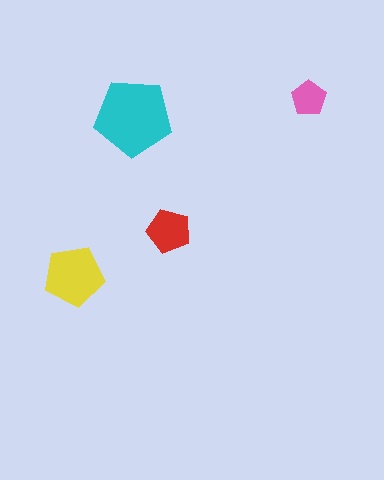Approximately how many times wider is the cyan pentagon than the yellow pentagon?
About 1.5 times wider.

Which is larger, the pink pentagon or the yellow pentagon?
The yellow one.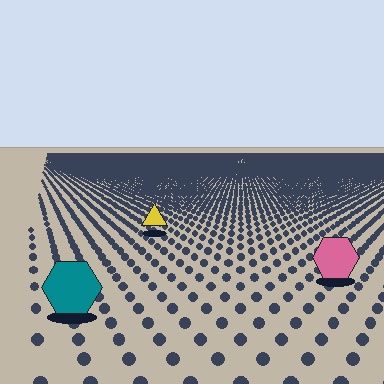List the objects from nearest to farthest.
From nearest to farthest: the teal hexagon, the pink hexagon, the yellow triangle.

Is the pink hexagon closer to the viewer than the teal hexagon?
No. The teal hexagon is closer — you can tell from the texture gradient: the ground texture is coarser near it.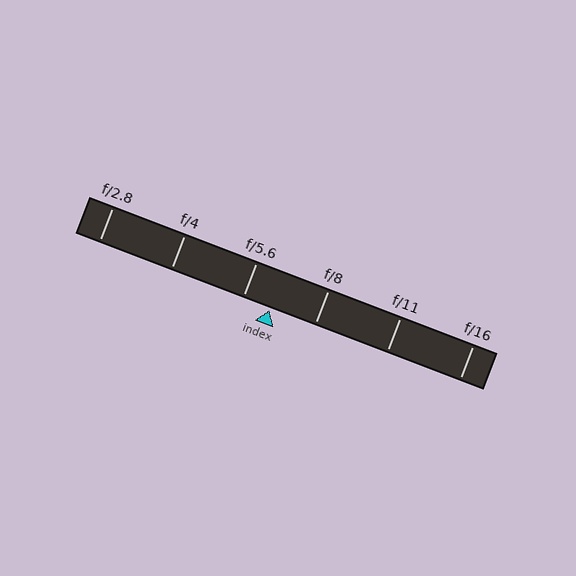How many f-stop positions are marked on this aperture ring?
There are 6 f-stop positions marked.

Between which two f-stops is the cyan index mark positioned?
The index mark is between f/5.6 and f/8.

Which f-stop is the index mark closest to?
The index mark is closest to f/5.6.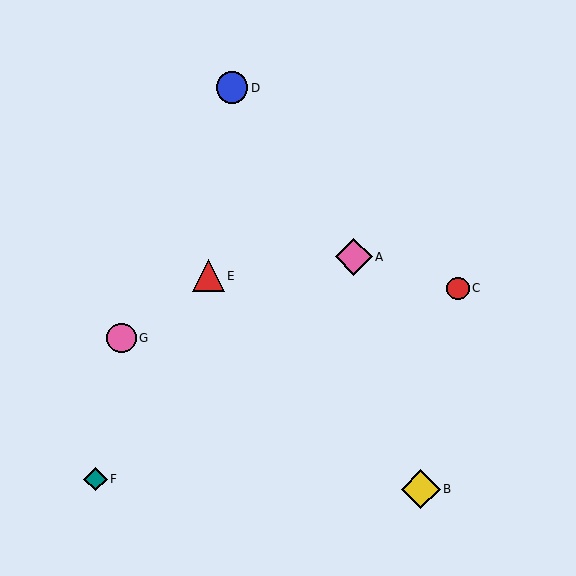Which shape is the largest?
The yellow diamond (labeled B) is the largest.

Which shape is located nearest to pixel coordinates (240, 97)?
The blue circle (labeled D) at (232, 88) is nearest to that location.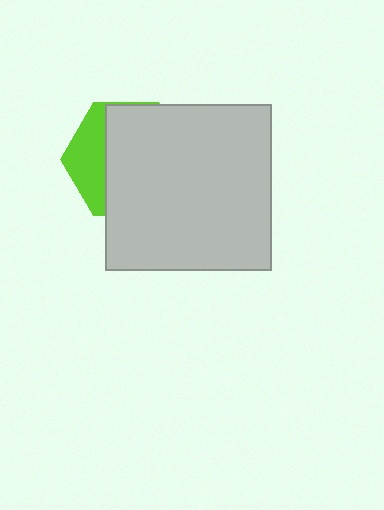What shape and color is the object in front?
The object in front is a light gray square.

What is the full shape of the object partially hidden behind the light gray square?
The partially hidden object is a lime hexagon.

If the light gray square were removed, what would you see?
You would see the complete lime hexagon.